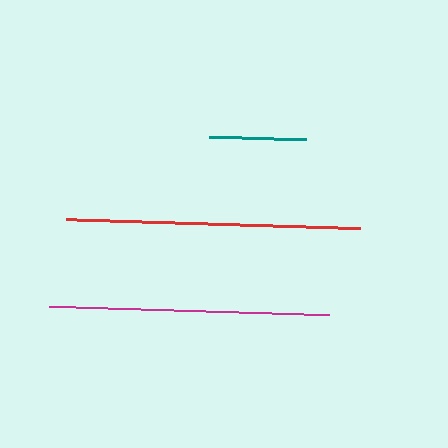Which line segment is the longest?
The red line is the longest at approximately 294 pixels.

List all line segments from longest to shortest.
From longest to shortest: red, magenta, teal.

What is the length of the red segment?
The red segment is approximately 294 pixels long.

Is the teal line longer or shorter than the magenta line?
The magenta line is longer than the teal line.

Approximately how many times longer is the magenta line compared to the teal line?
The magenta line is approximately 2.9 times the length of the teal line.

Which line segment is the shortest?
The teal line is the shortest at approximately 98 pixels.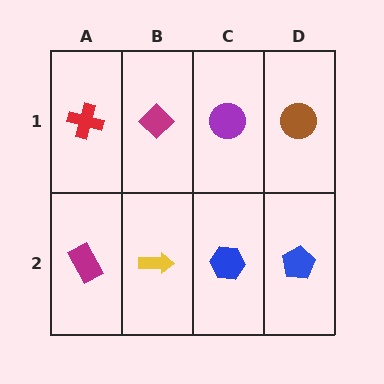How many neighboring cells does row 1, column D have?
2.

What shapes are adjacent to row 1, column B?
A yellow arrow (row 2, column B), a red cross (row 1, column A), a purple circle (row 1, column C).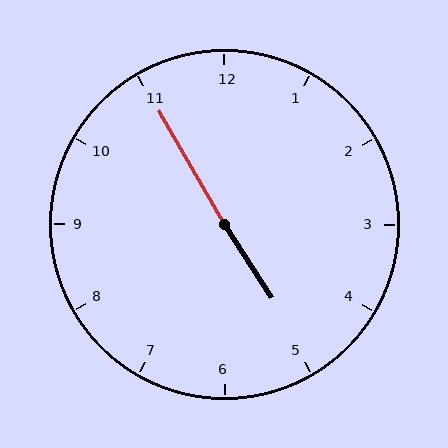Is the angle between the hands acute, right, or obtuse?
It is obtuse.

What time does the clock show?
4:55.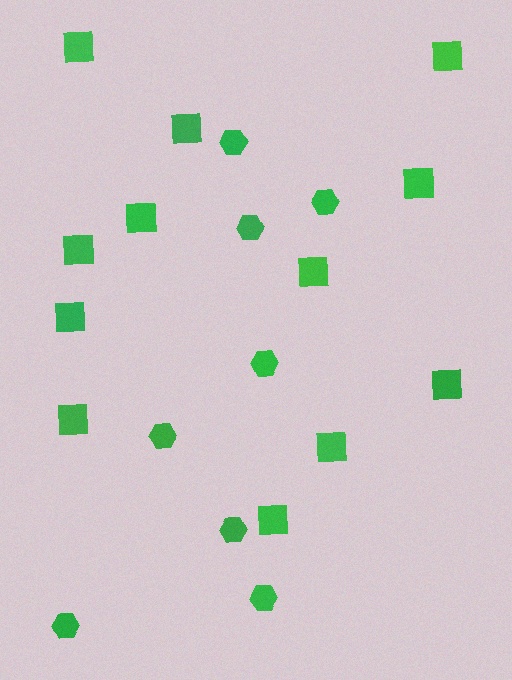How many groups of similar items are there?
There are 2 groups: one group of hexagons (8) and one group of squares (12).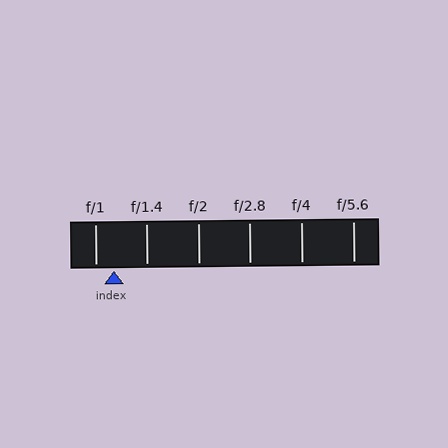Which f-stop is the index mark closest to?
The index mark is closest to f/1.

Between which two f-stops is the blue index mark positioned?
The index mark is between f/1 and f/1.4.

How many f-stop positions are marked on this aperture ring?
There are 6 f-stop positions marked.